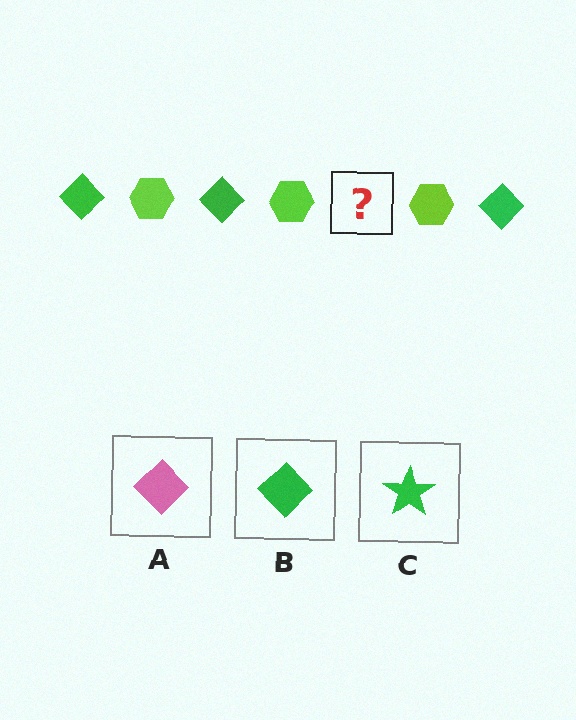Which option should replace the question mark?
Option B.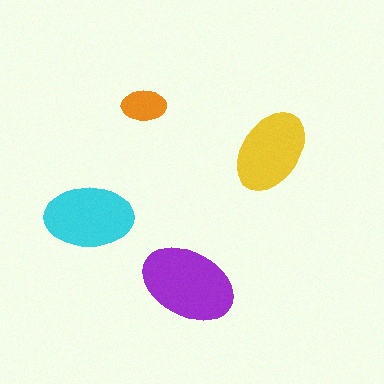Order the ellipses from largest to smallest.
the purple one, the cyan one, the yellow one, the orange one.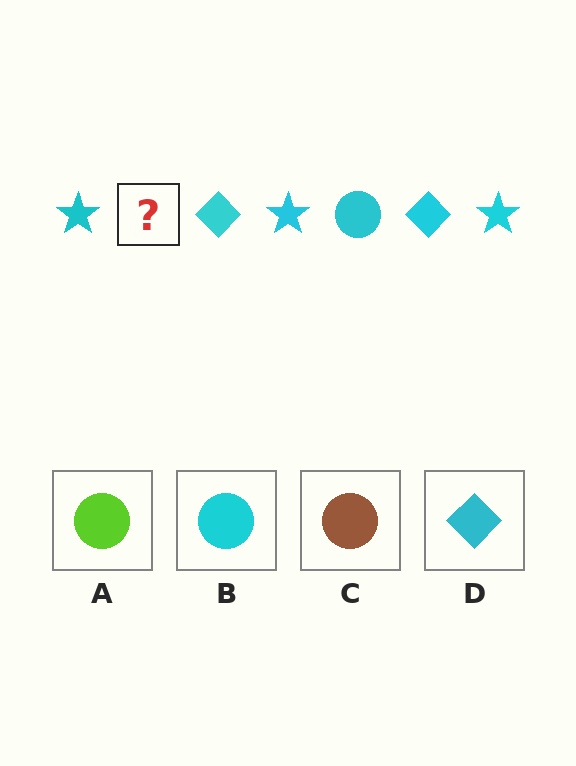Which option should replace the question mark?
Option B.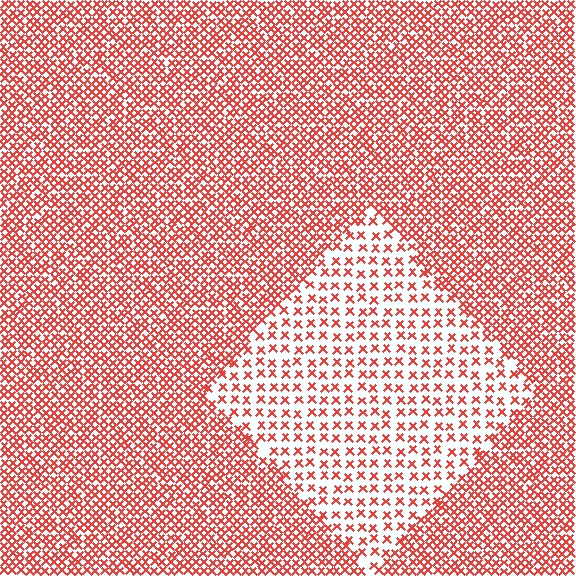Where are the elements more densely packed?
The elements are more densely packed outside the diamond boundary.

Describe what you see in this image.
The image contains small red elements arranged at two different densities. A diamond-shaped region is visible where the elements are less densely packed than the surrounding area.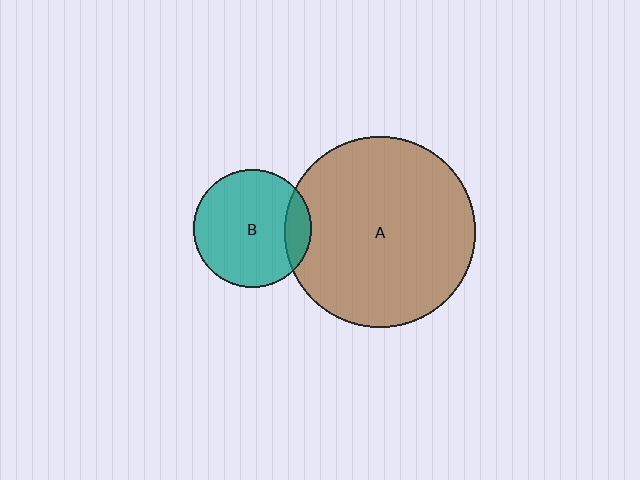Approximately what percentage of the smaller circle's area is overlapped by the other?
Approximately 15%.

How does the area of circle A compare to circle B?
Approximately 2.6 times.